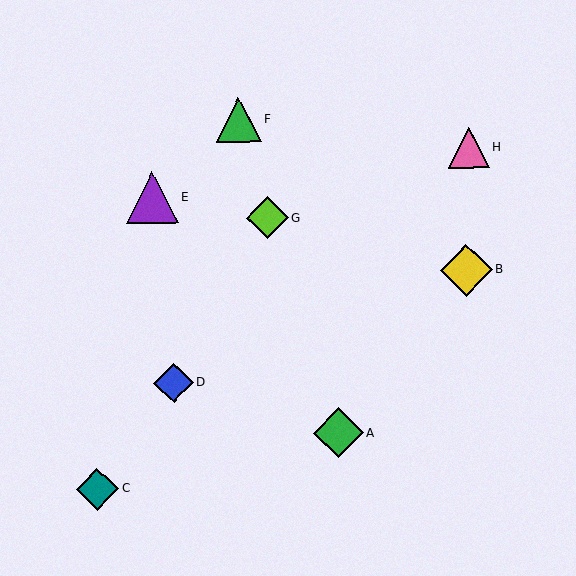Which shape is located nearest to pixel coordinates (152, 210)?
The purple triangle (labeled E) at (152, 198) is nearest to that location.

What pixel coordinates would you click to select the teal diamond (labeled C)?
Click at (97, 489) to select the teal diamond C.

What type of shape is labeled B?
Shape B is a yellow diamond.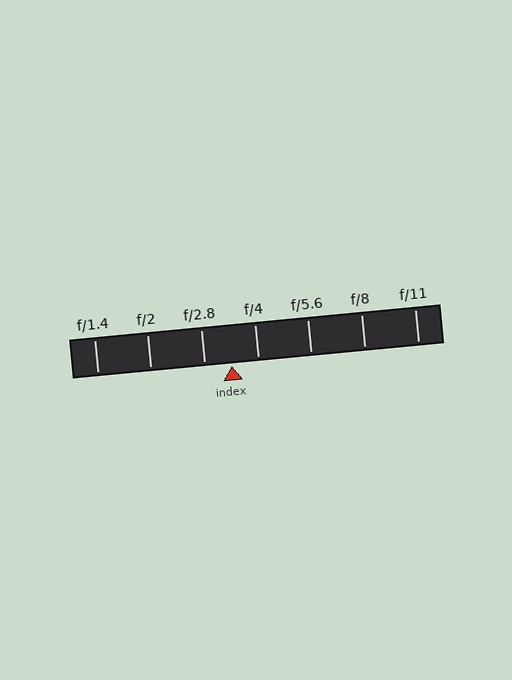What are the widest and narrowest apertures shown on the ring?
The widest aperture shown is f/1.4 and the narrowest is f/11.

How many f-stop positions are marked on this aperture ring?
There are 7 f-stop positions marked.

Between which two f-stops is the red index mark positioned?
The index mark is between f/2.8 and f/4.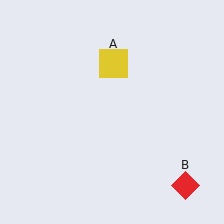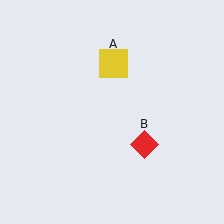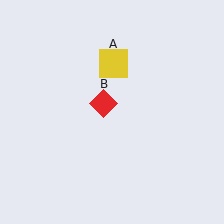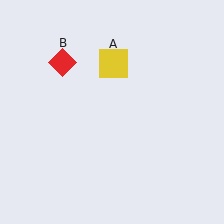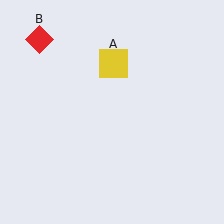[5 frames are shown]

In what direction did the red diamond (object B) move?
The red diamond (object B) moved up and to the left.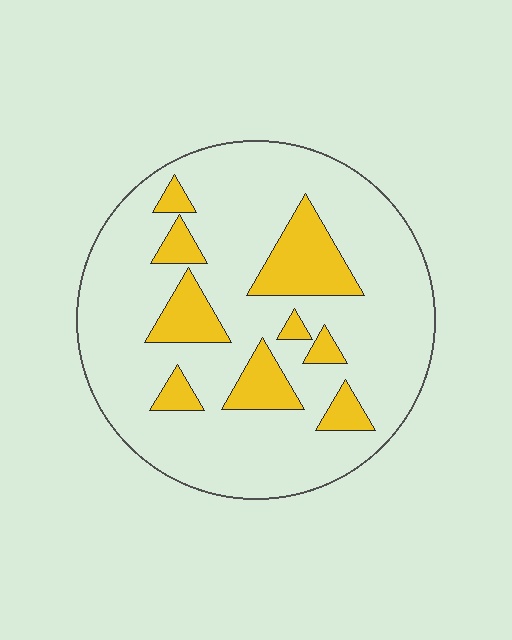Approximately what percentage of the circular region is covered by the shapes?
Approximately 20%.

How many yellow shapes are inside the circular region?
9.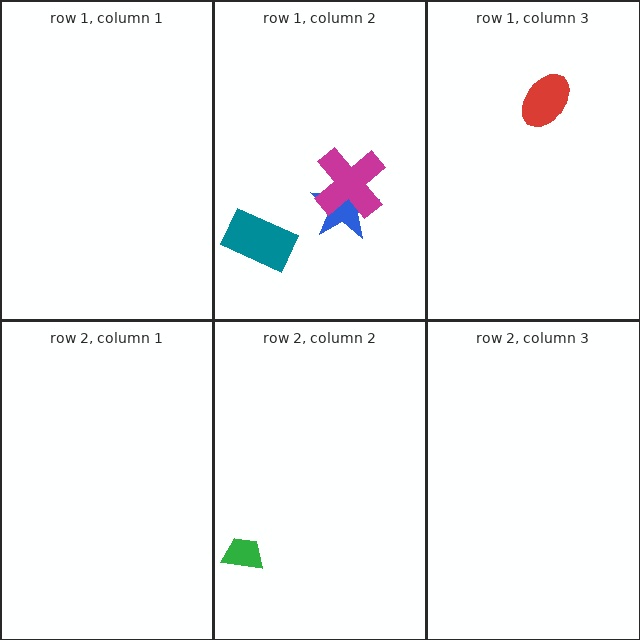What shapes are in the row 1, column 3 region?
The red ellipse.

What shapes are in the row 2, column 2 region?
The green trapezoid.